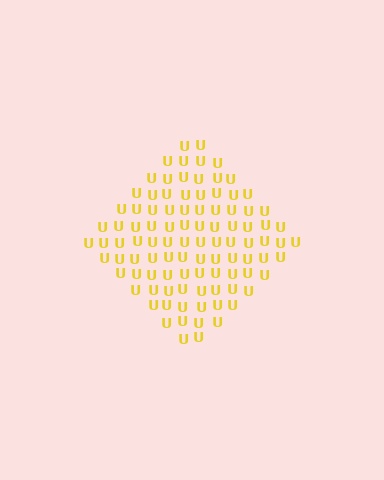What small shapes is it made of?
It is made of small letter U's.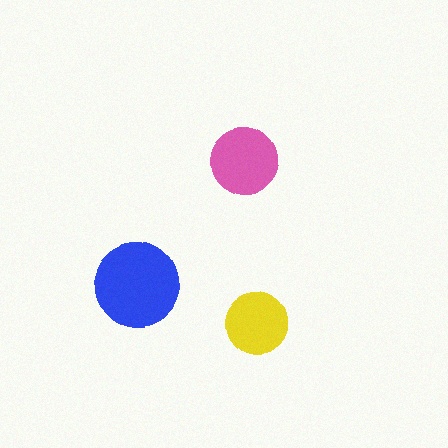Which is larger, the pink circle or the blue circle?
The blue one.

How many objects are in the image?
There are 3 objects in the image.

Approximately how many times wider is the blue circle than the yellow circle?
About 1.5 times wider.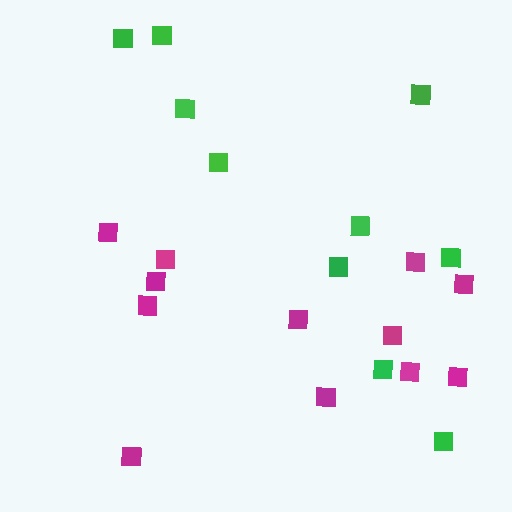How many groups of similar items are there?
There are 2 groups: one group of magenta squares (12) and one group of green squares (10).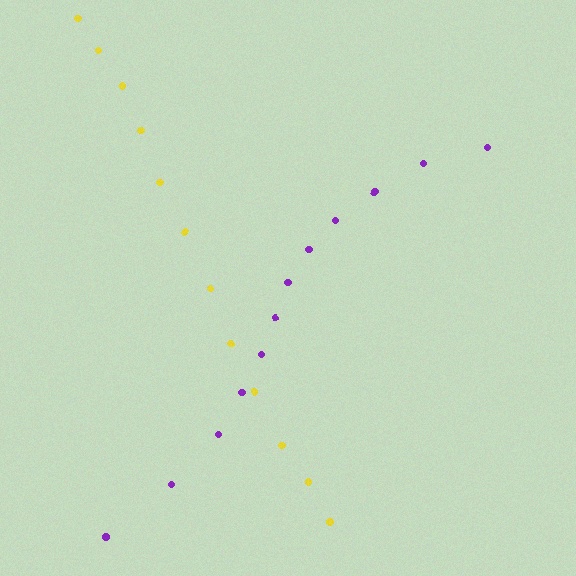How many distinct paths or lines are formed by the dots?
There are 2 distinct paths.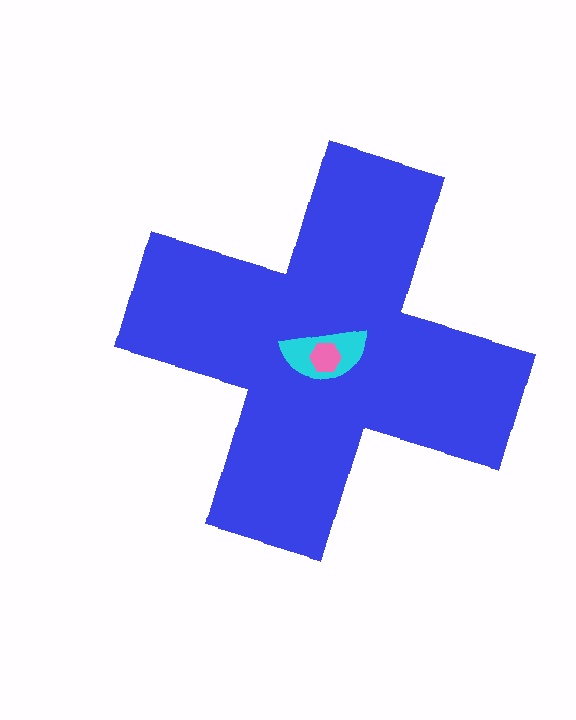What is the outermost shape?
The blue cross.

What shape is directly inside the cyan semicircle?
The pink hexagon.